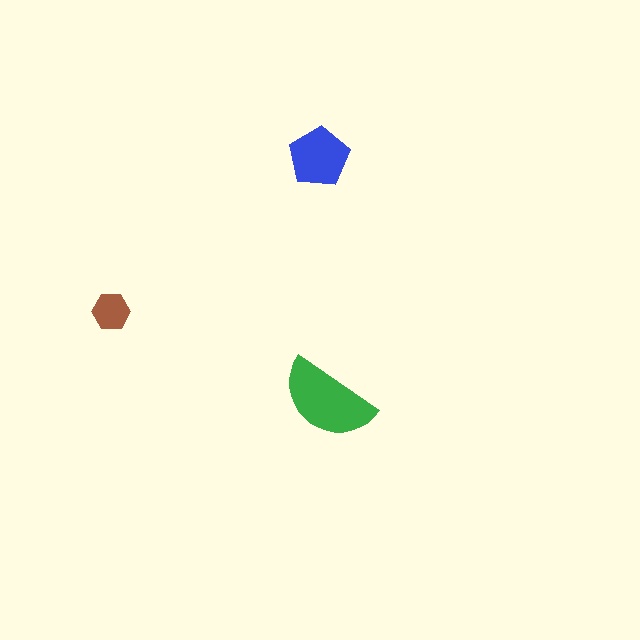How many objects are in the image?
There are 3 objects in the image.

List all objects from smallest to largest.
The brown hexagon, the blue pentagon, the green semicircle.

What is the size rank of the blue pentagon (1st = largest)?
2nd.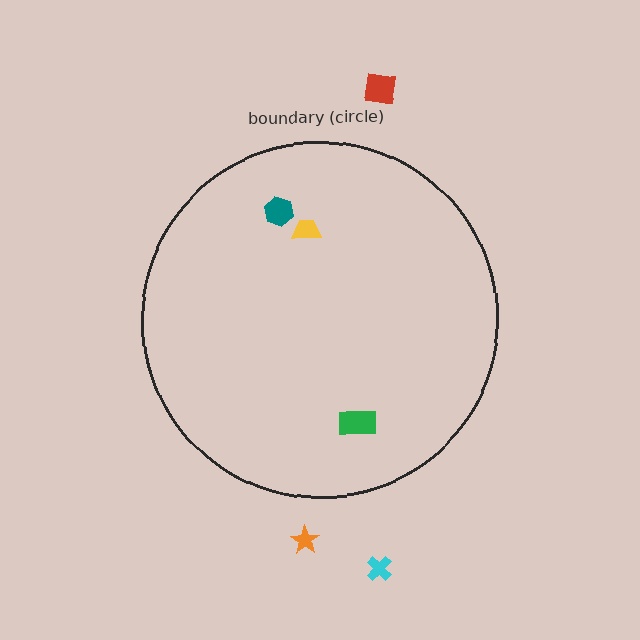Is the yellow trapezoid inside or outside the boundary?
Inside.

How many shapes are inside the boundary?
3 inside, 3 outside.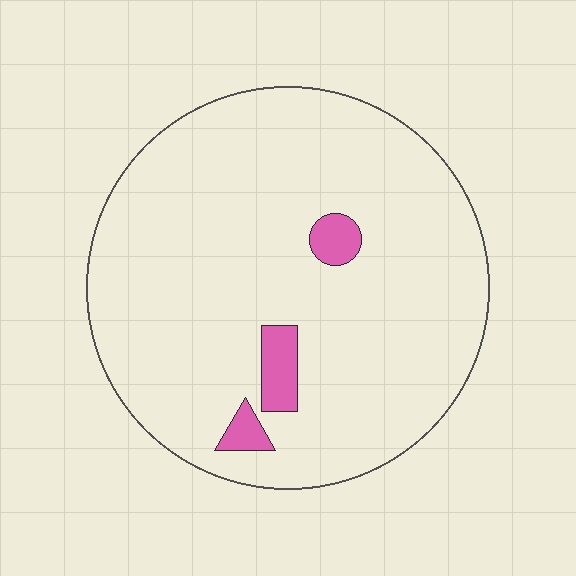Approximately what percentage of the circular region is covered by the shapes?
Approximately 5%.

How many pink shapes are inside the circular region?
3.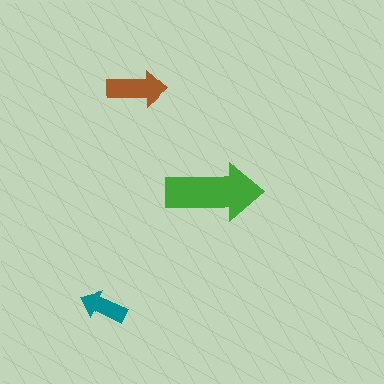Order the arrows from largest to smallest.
the green one, the brown one, the teal one.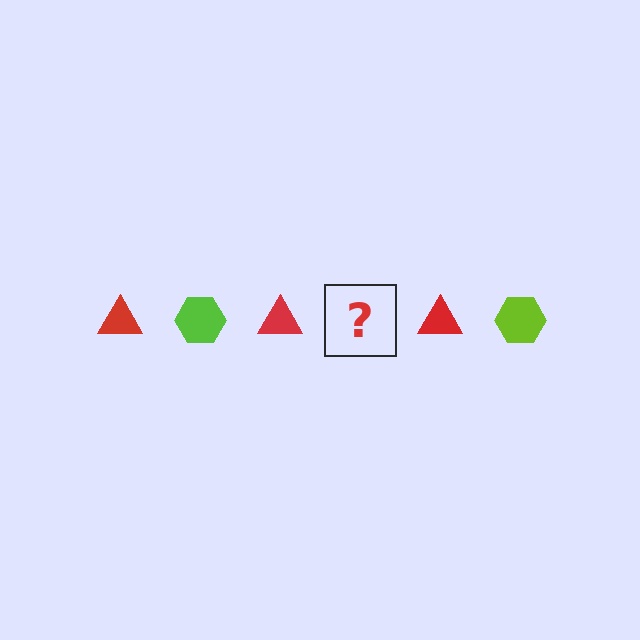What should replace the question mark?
The question mark should be replaced with a lime hexagon.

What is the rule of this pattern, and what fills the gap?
The rule is that the pattern alternates between red triangle and lime hexagon. The gap should be filled with a lime hexagon.